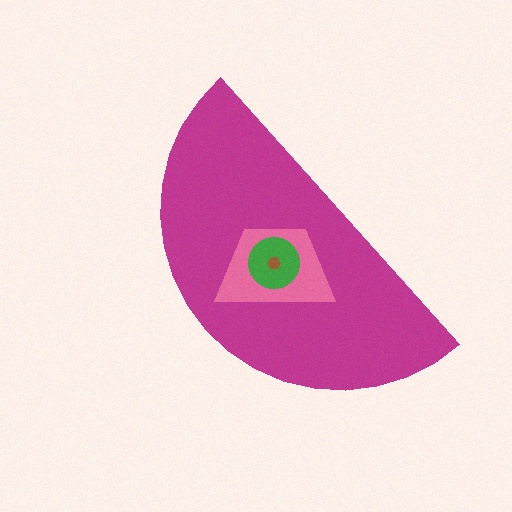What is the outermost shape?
The magenta semicircle.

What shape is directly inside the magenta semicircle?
The pink trapezoid.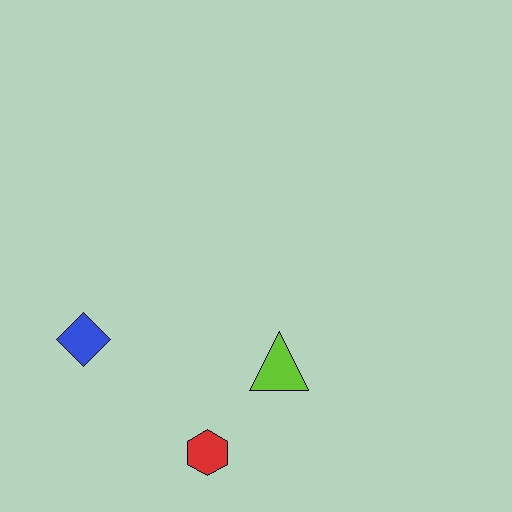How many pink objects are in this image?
There are no pink objects.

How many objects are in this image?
There are 3 objects.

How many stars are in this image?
There are no stars.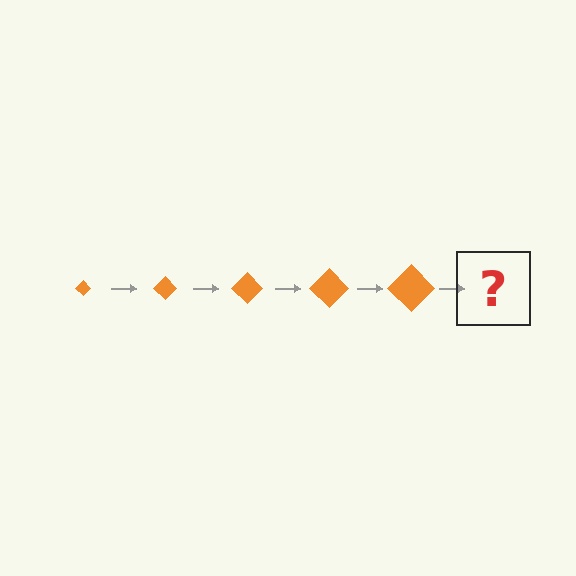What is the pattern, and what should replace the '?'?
The pattern is that the diamond gets progressively larger each step. The '?' should be an orange diamond, larger than the previous one.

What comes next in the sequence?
The next element should be an orange diamond, larger than the previous one.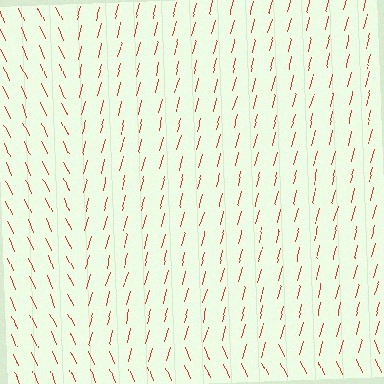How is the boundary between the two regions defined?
The boundary is defined purely by a change in line orientation (approximately 39 degrees difference). All lines are the same color and thickness.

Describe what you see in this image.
The image is filled with small red line segments. A rectangle region in the image has lines oriented differently from the surrounding lines, creating a visible texture boundary.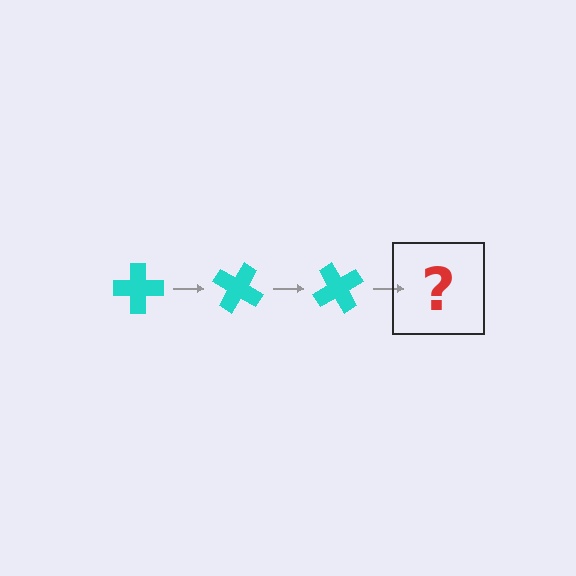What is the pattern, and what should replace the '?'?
The pattern is that the cross rotates 30 degrees each step. The '?' should be a cyan cross rotated 90 degrees.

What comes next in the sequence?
The next element should be a cyan cross rotated 90 degrees.